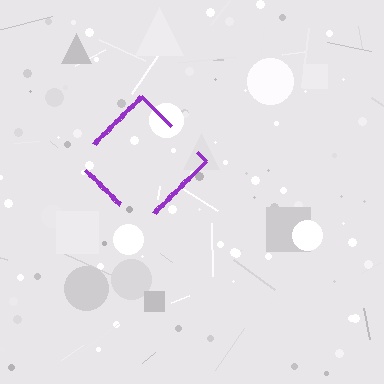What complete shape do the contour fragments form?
The contour fragments form a diamond.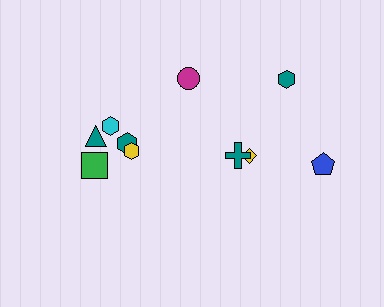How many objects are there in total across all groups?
There are 10 objects.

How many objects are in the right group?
There are 4 objects.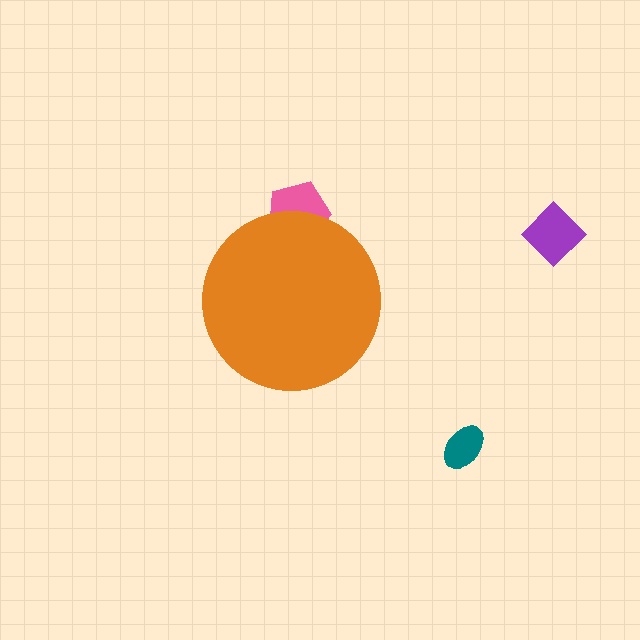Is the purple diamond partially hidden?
No, the purple diamond is fully visible.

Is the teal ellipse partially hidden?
No, the teal ellipse is fully visible.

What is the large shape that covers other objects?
An orange circle.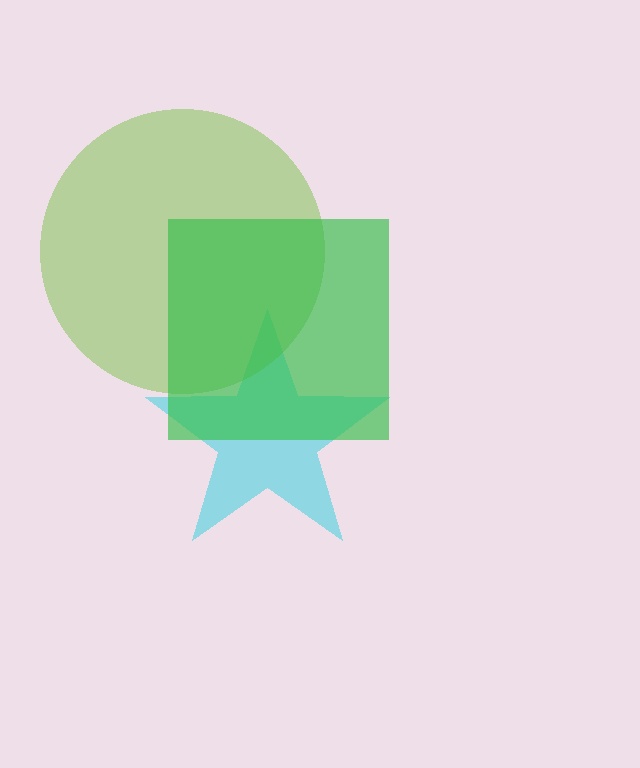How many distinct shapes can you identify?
There are 3 distinct shapes: a cyan star, a lime circle, a green square.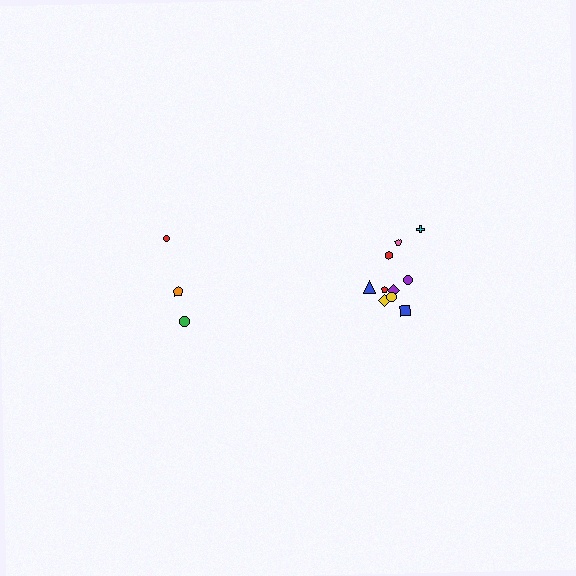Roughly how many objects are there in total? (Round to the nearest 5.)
Roughly 15 objects in total.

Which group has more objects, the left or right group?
The right group.